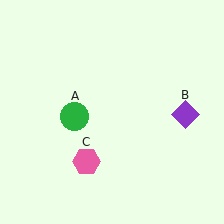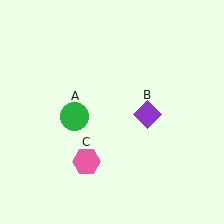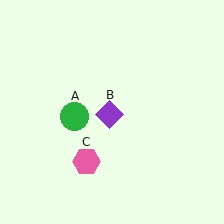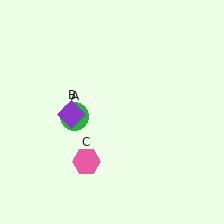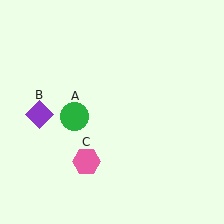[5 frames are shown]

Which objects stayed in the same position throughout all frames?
Green circle (object A) and pink hexagon (object C) remained stationary.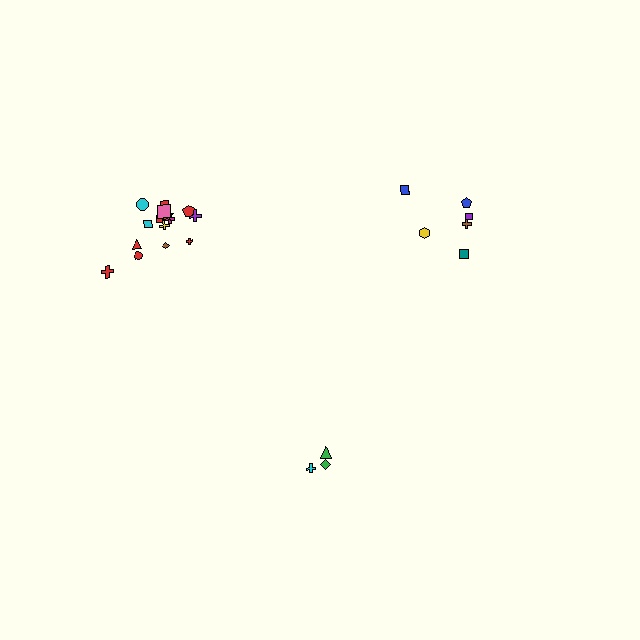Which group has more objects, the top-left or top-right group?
The top-left group.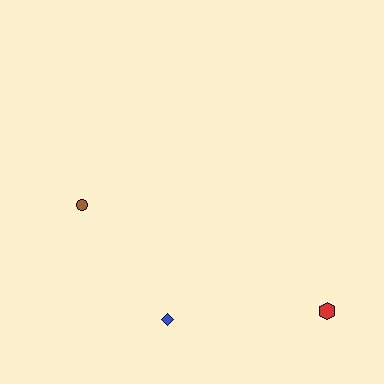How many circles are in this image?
There is 1 circle.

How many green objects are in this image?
There are no green objects.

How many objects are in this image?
There are 3 objects.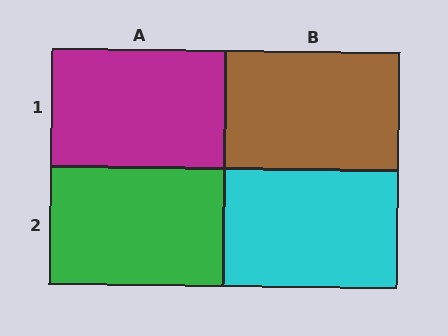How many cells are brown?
1 cell is brown.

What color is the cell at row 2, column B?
Cyan.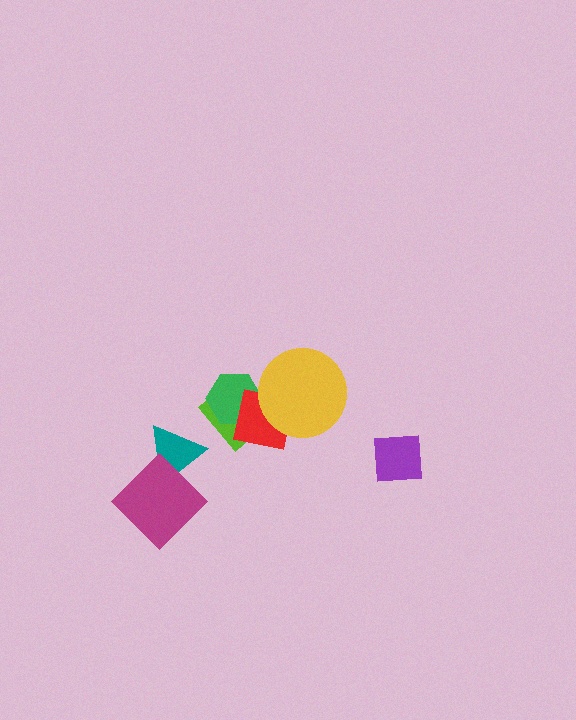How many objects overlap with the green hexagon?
2 objects overlap with the green hexagon.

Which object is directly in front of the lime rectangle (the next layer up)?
The green hexagon is directly in front of the lime rectangle.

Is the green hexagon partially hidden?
Yes, it is partially covered by another shape.